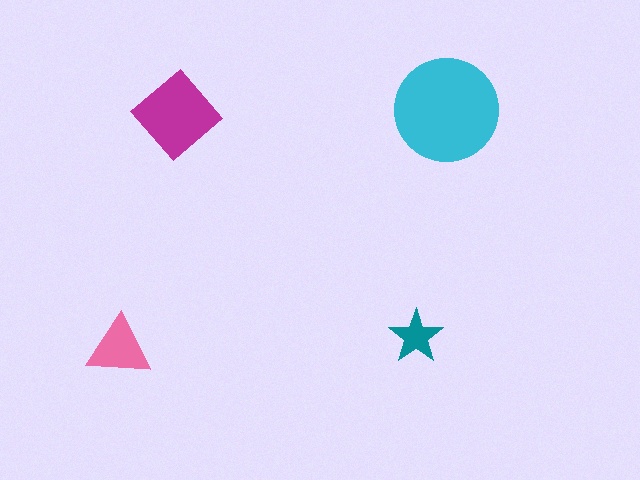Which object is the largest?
The cyan circle.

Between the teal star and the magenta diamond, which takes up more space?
The magenta diamond.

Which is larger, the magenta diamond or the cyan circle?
The cyan circle.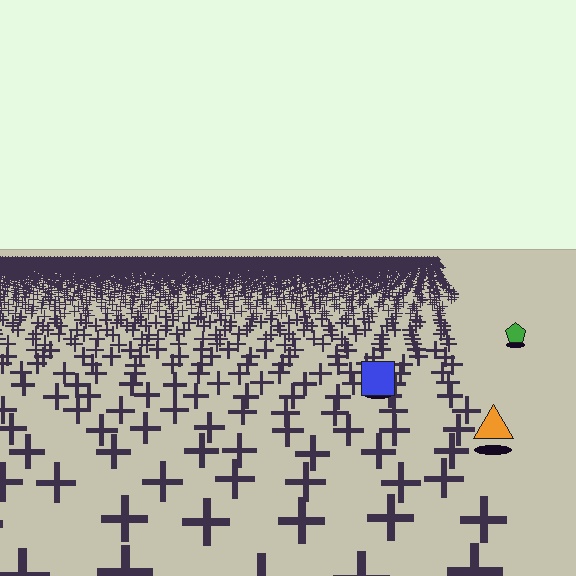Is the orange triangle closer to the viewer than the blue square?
Yes. The orange triangle is closer — you can tell from the texture gradient: the ground texture is coarser near it.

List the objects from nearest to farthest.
From nearest to farthest: the orange triangle, the blue square, the green pentagon.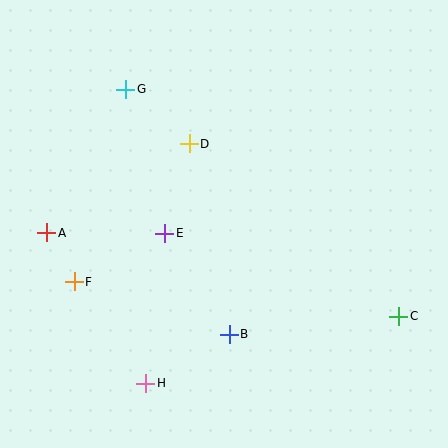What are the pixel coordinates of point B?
Point B is at (229, 334).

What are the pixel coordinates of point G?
Point G is at (126, 89).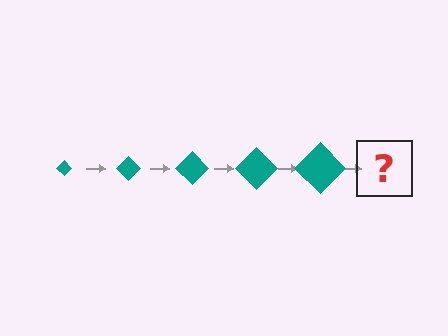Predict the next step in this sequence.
The next step is a teal diamond, larger than the previous one.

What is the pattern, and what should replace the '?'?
The pattern is that the diamond gets progressively larger each step. The '?' should be a teal diamond, larger than the previous one.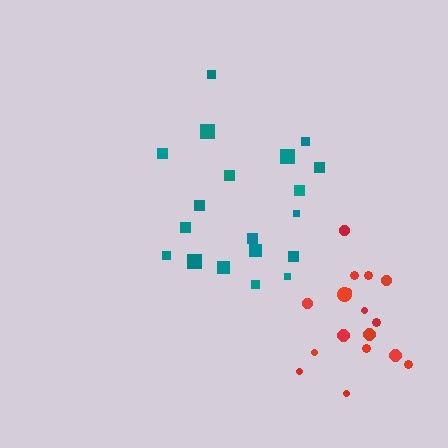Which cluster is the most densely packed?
Red.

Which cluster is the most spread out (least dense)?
Teal.